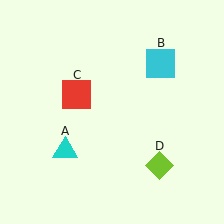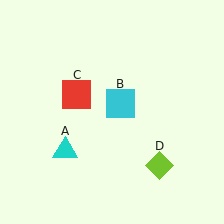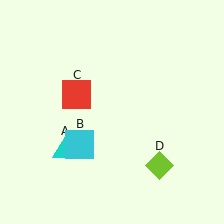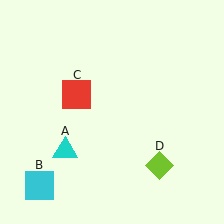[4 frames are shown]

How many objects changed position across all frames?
1 object changed position: cyan square (object B).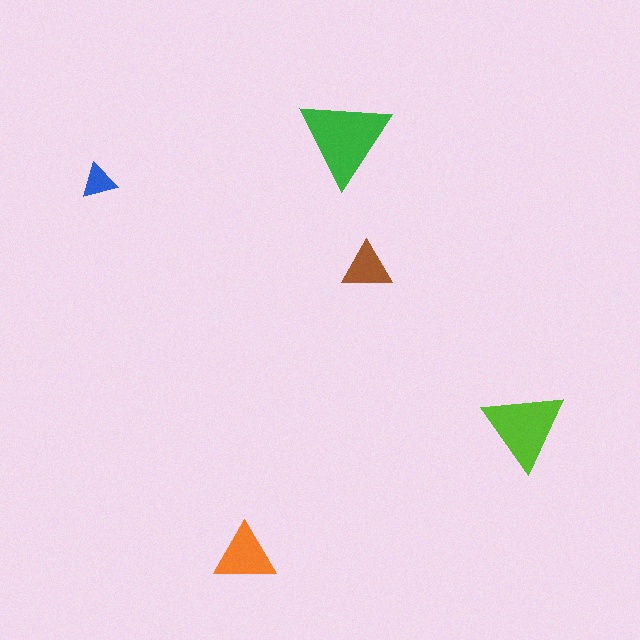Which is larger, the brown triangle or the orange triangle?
The orange one.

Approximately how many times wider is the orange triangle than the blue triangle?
About 1.5 times wider.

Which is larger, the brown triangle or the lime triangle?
The lime one.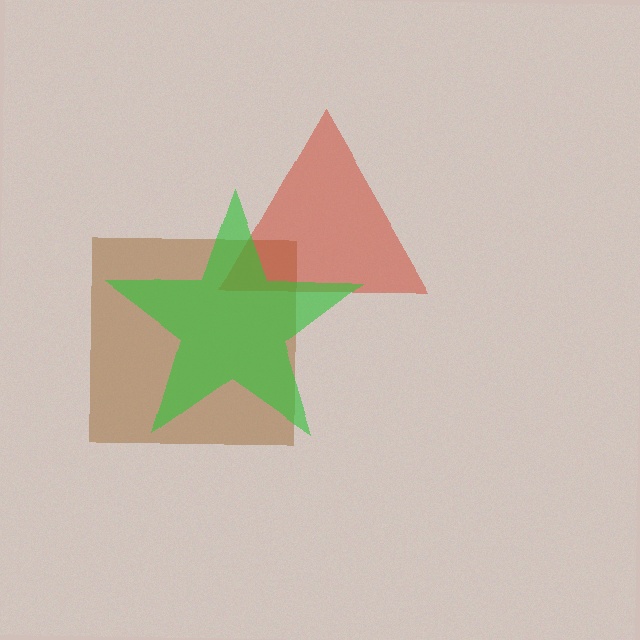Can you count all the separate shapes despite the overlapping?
Yes, there are 3 separate shapes.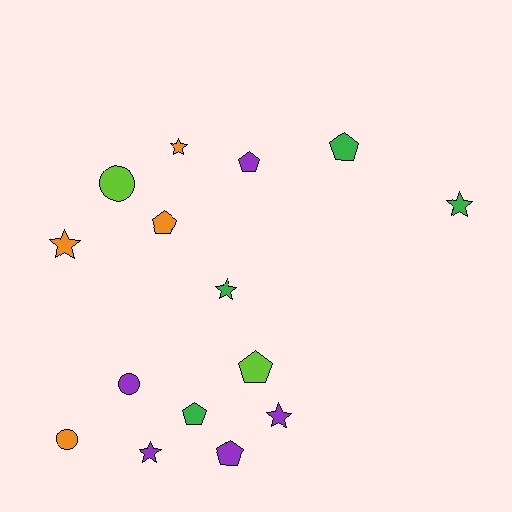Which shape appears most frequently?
Star, with 6 objects.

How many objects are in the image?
There are 15 objects.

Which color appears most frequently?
Purple, with 5 objects.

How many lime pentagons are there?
There is 1 lime pentagon.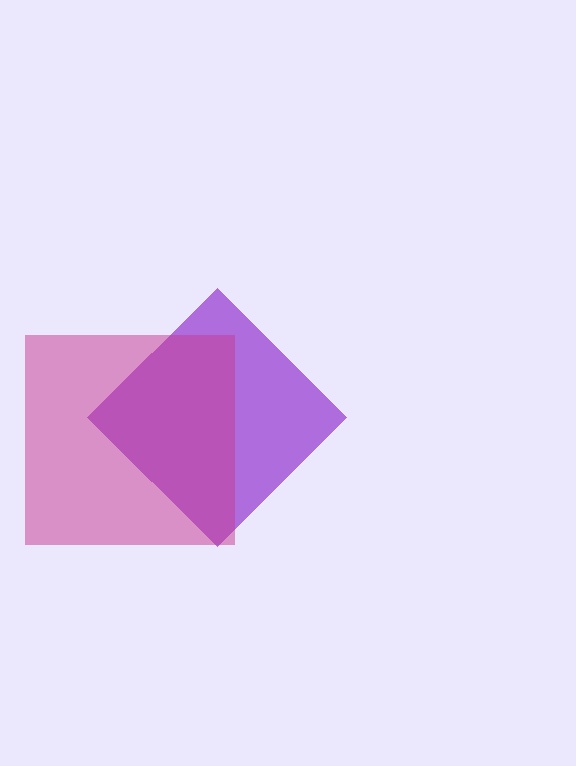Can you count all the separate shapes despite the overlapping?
Yes, there are 2 separate shapes.